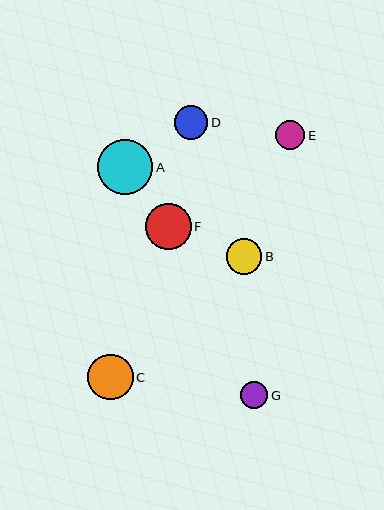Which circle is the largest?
Circle A is the largest with a size of approximately 55 pixels.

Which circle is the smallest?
Circle G is the smallest with a size of approximately 27 pixels.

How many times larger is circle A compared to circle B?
Circle A is approximately 1.5 times the size of circle B.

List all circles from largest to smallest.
From largest to smallest: A, F, C, B, D, E, G.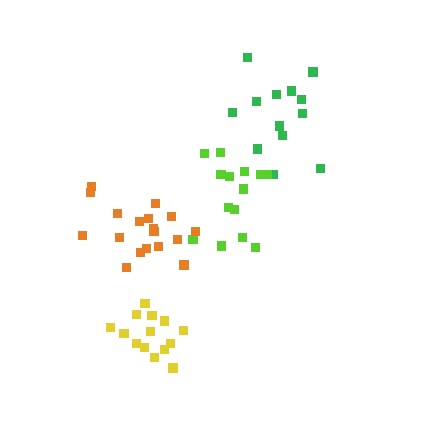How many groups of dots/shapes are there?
There are 4 groups.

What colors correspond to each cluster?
The clusters are colored: green, lime, yellow, orange.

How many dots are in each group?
Group 1: 13 dots, Group 2: 14 dots, Group 3: 14 dots, Group 4: 18 dots (59 total).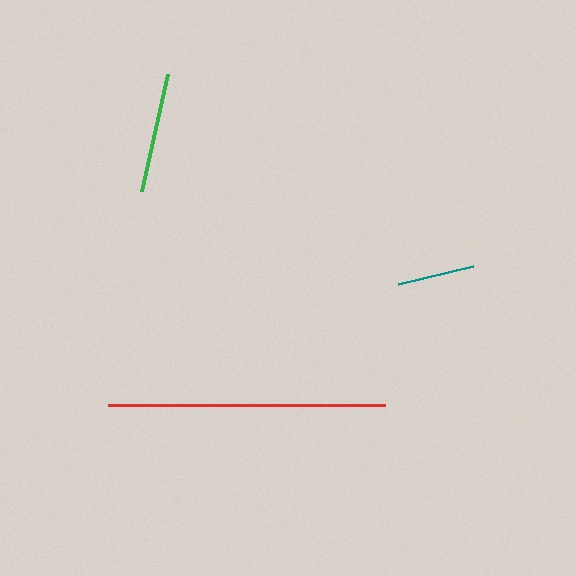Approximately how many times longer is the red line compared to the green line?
The red line is approximately 2.3 times the length of the green line.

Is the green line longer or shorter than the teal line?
The green line is longer than the teal line.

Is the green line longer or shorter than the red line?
The red line is longer than the green line.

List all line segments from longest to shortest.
From longest to shortest: red, green, teal.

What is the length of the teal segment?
The teal segment is approximately 77 pixels long.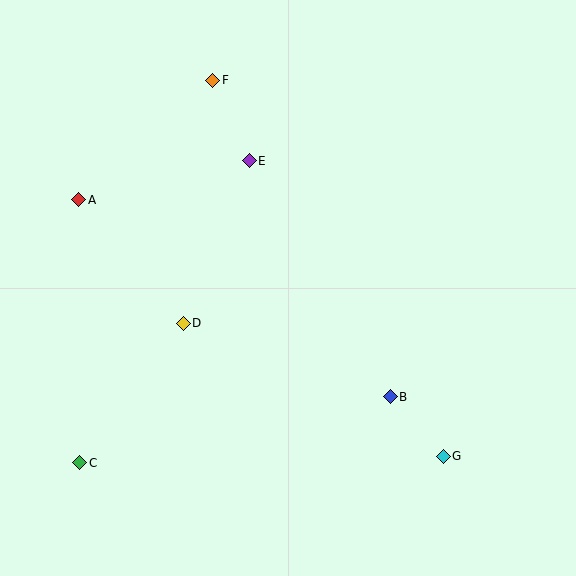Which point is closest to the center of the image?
Point D at (183, 323) is closest to the center.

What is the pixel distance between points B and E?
The distance between B and E is 275 pixels.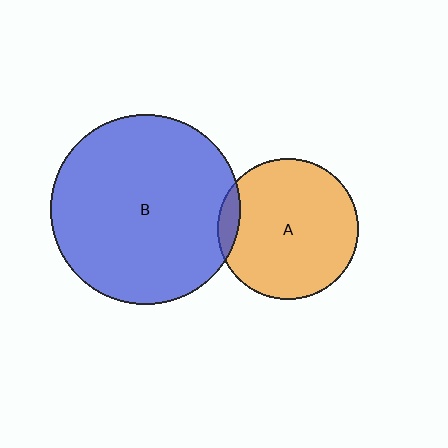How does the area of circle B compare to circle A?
Approximately 1.8 times.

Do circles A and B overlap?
Yes.